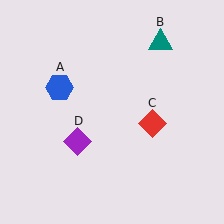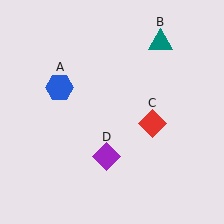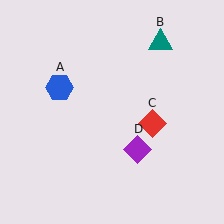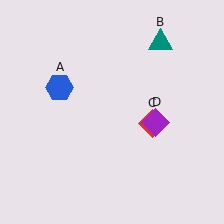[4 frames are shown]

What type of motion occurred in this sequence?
The purple diamond (object D) rotated counterclockwise around the center of the scene.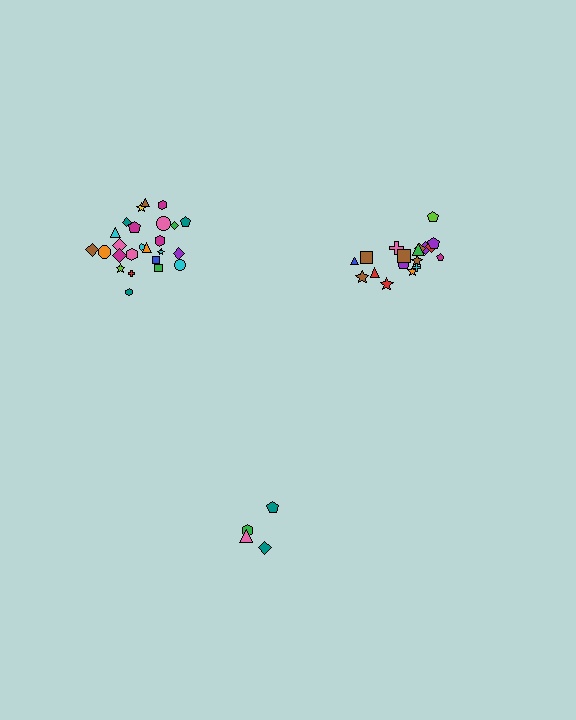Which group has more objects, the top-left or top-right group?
The top-left group.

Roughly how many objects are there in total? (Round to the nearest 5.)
Roughly 45 objects in total.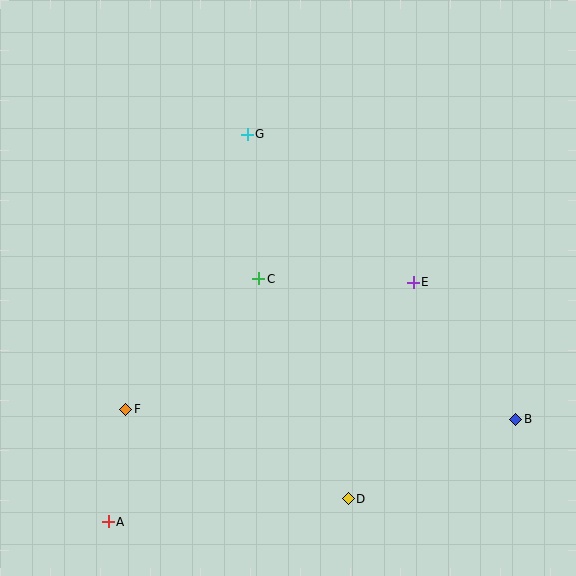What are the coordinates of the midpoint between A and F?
The midpoint between A and F is at (117, 466).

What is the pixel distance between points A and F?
The distance between A and F is 114 pixels.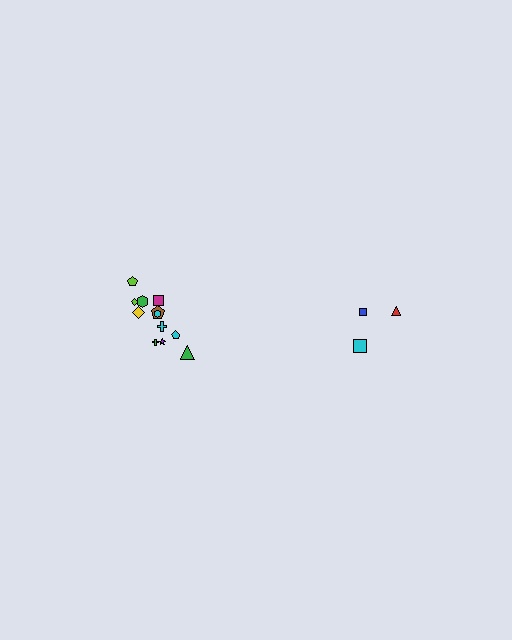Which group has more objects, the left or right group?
The left group.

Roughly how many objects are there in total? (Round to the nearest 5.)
Roughly 15 objects in total.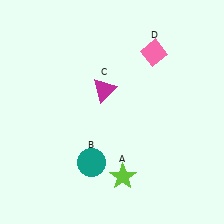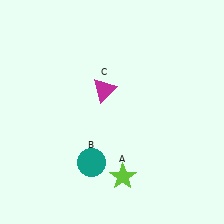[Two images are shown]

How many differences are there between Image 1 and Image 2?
There is 1 difference between the two images.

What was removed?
The pink diamond (D) was removed in Image 2.